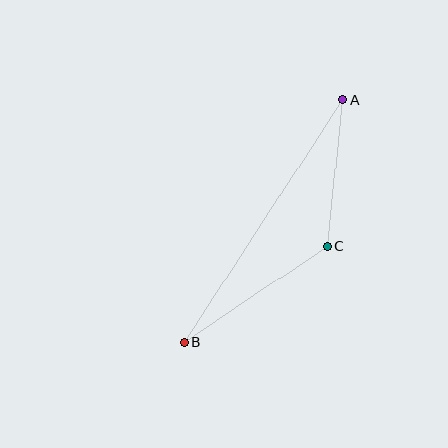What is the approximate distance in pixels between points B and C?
The distance between B and C is approximately 172 pixels.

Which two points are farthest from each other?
Points A and B are farthest from each other.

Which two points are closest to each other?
Points A and C are closest to each other.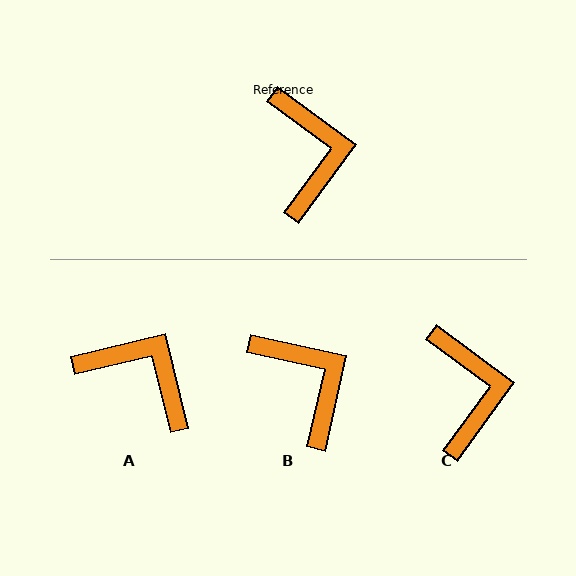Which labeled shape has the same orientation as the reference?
C.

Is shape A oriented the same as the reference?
No, it is off by about 50 degrees.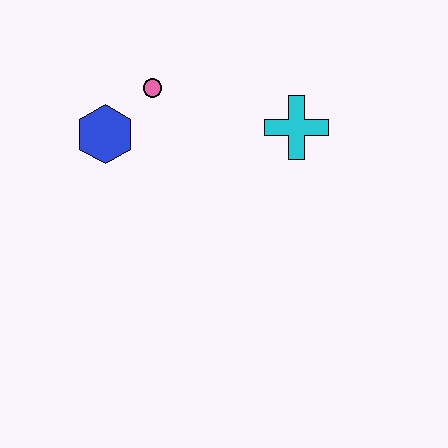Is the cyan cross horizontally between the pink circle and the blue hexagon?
No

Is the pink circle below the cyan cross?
No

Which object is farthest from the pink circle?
The cyan cross is farthest from the pink circle.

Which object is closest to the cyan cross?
The pink circle is closest to the cyan cross.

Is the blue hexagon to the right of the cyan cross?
No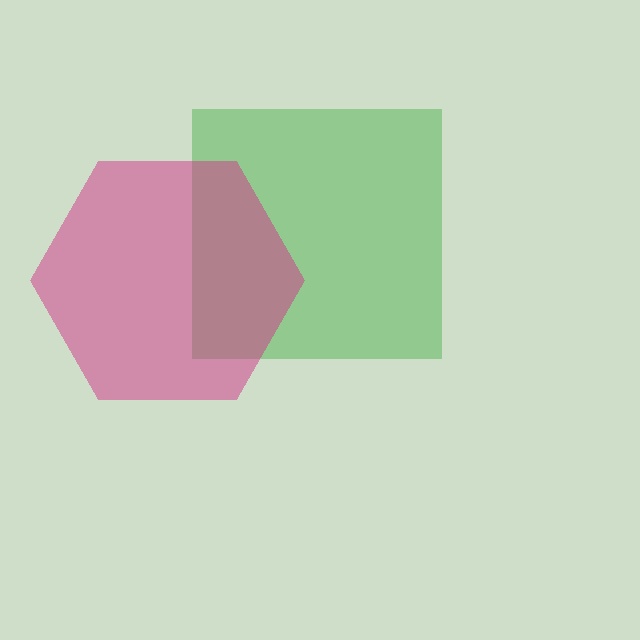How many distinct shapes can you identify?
There are 2 distinct shapes: a green square, a magenta hexagon.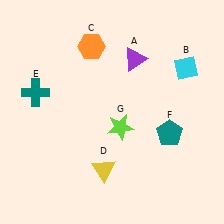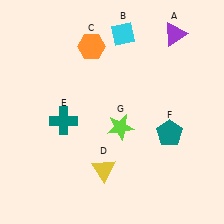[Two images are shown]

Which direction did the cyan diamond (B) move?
The cyan diamond (B) moved left.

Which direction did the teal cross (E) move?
The teal cross (E) moved down.